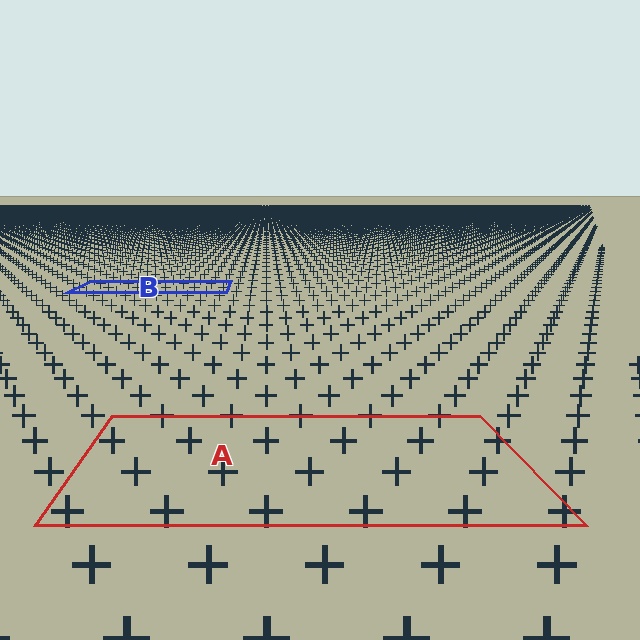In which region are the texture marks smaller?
The texture marks are smaller in region B, because it is farther away.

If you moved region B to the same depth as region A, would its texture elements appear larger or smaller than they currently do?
They would appear larger. At a closer depth, the same texture elements are projected at a bigger on-screen size.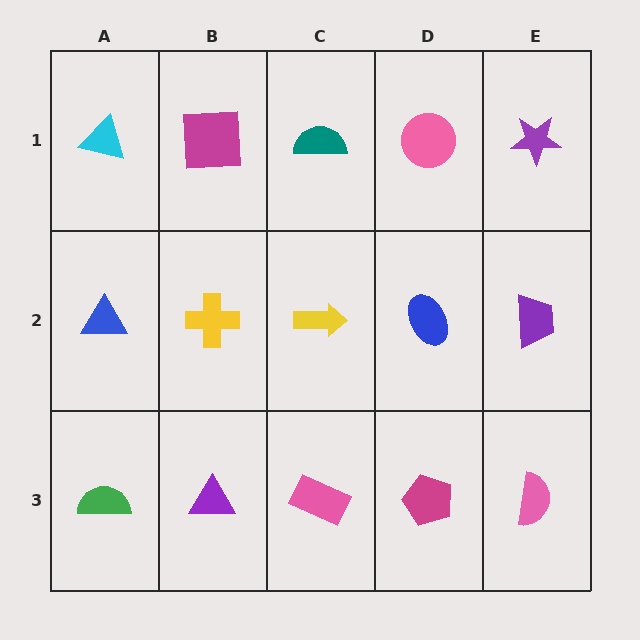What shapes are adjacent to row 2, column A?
A cyan triangle (row 1, column A), a green semicircle (row 3, column A), a yellow cross (row 2, column B).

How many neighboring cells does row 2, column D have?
4.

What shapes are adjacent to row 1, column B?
A yellow cross (row 2, column B), a cyan triangle (row 1, column A), a teal semicircle (row 1, column C).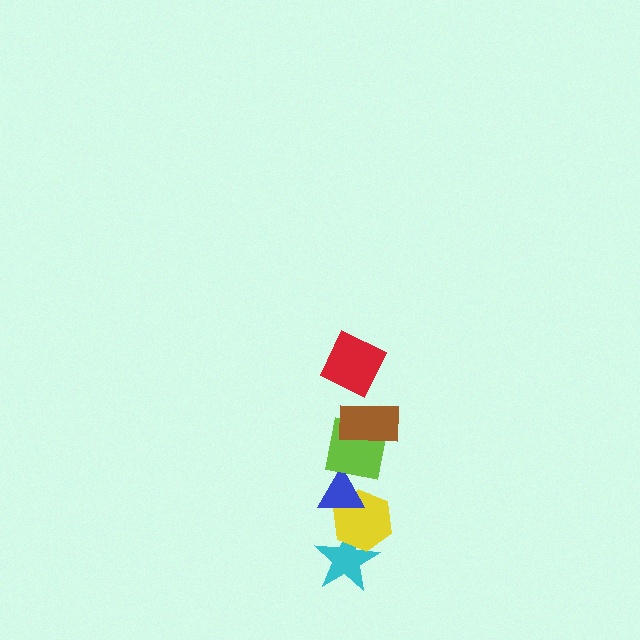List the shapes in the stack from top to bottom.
From top to bottom: the red square, the brown rectangle, the lime square, the blue triangle, the yellow hexagon, the cyan star.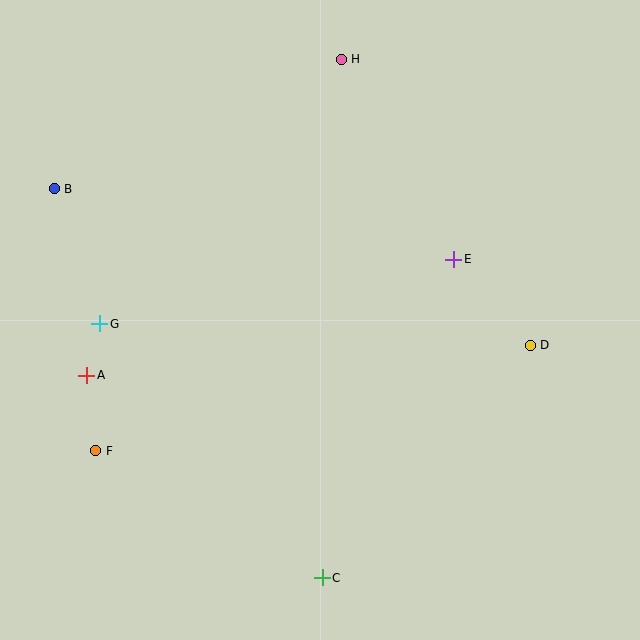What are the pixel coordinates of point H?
Point H is at (341, 59).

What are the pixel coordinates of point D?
Point D is at (530, 345).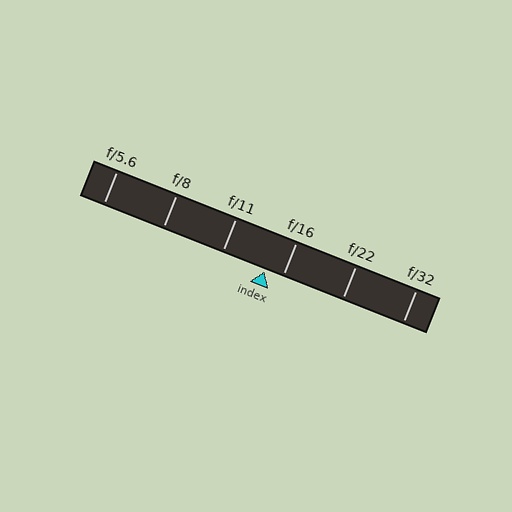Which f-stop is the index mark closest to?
The index mark is closest to f/16.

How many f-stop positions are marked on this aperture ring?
There are 6 f-stop positions marked.